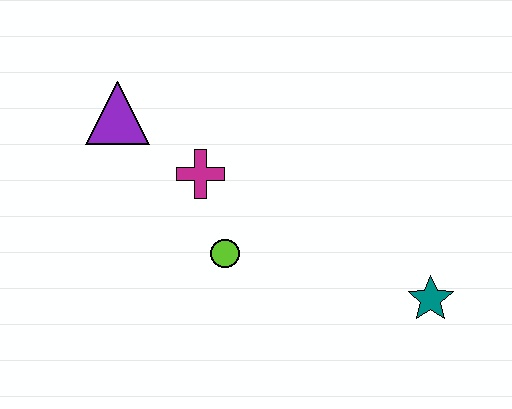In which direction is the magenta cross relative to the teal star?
The magenta cross is to the left of the teal star.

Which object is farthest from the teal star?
The purple triangle is farthest from the teal star.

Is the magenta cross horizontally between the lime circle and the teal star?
No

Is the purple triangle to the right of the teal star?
No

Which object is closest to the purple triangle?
The magenta cross is closest to the purple triangle.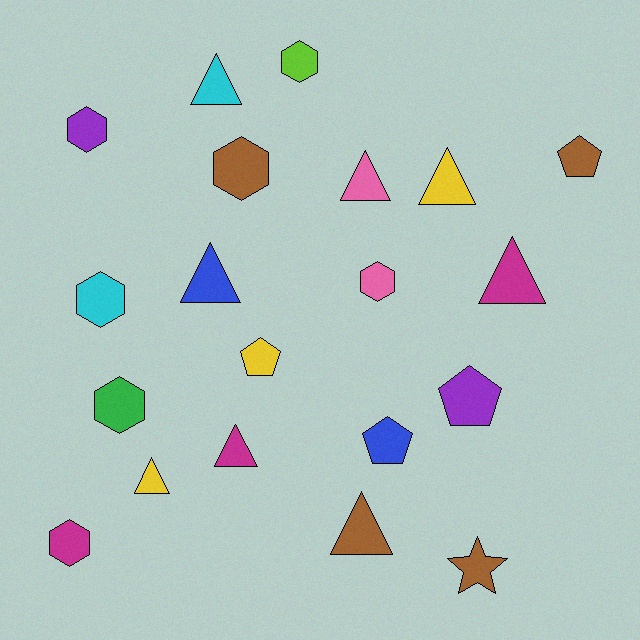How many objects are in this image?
There are 20 objects.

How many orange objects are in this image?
There are no orange objects.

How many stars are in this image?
There is 1 star.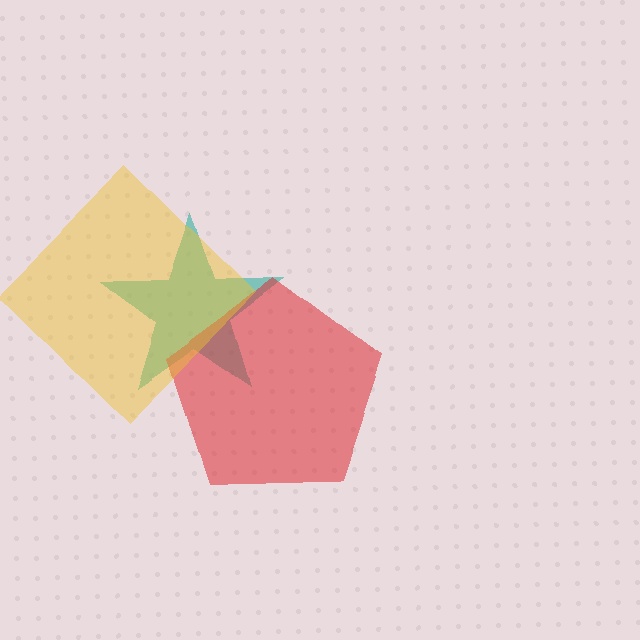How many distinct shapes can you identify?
There are 3 distinct shapes: a teal star, a red pentagon, a yellow diamond.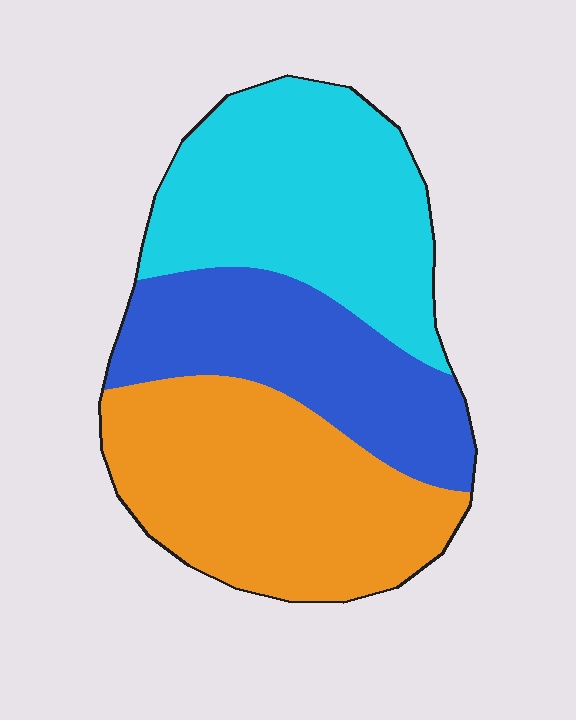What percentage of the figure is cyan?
Cyan covers roughly 35% of the figure.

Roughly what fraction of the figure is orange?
Orange covers about 35% of the figure.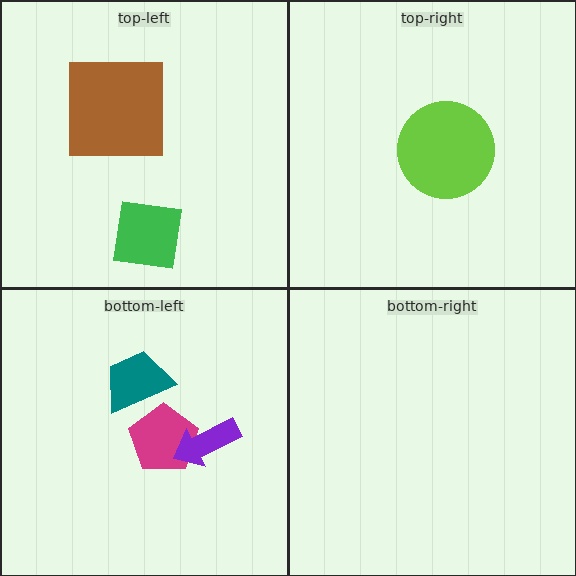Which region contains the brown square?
The top-left region.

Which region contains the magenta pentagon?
The bottom-left region.